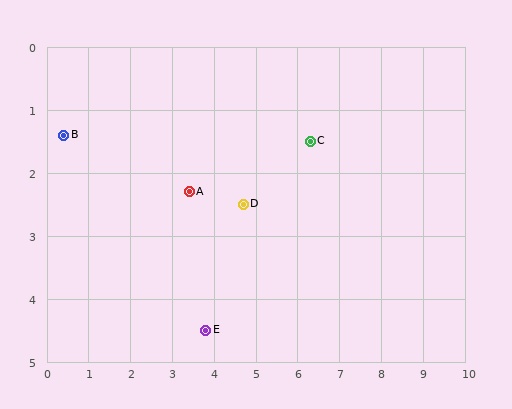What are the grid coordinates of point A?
Point A is at approximately (3.4, 2.3).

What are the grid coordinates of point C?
Point C is at approximately (6.3, 1.5).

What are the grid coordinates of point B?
Point B is at approximately (0.4, 1.4).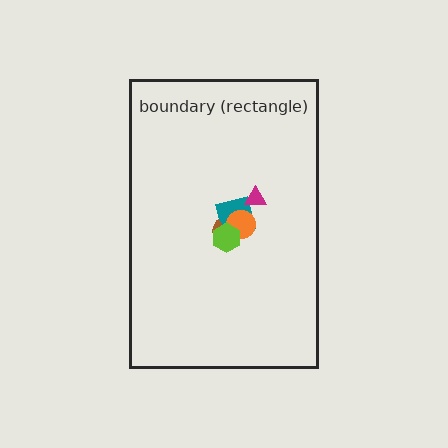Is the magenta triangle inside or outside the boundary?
Inside.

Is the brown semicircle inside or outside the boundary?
Inside.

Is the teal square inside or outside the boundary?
Inside.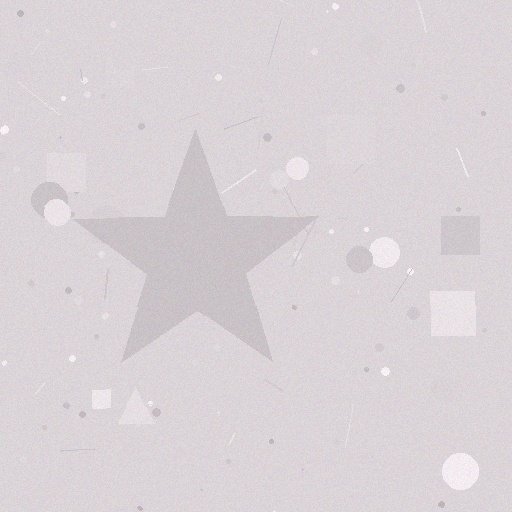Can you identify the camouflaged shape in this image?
The camouflaged shape is a star.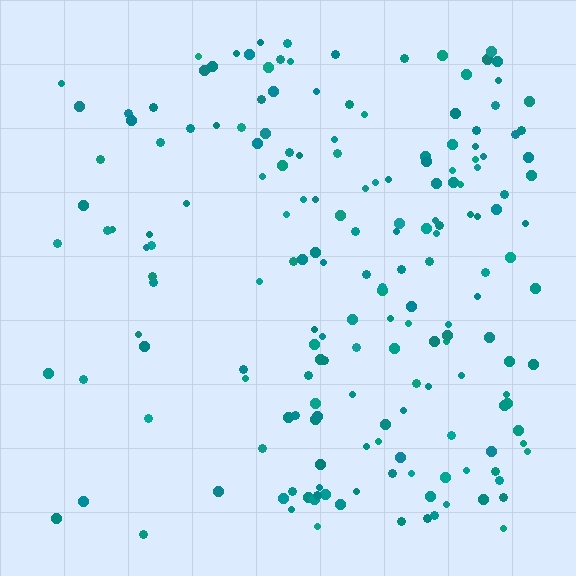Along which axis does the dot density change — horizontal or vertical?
Horizontal.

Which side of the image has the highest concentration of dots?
The right.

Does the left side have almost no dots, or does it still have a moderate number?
Still a moderate number, just noticeably fewer than the right.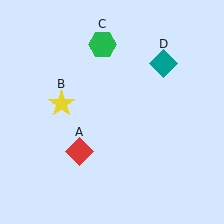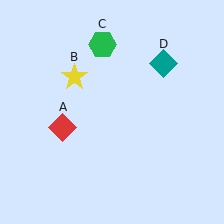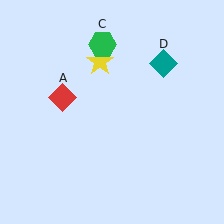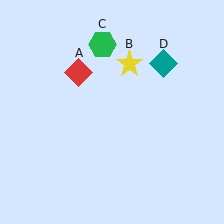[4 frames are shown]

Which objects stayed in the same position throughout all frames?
Green hexagon (object C) and teal diamond (object D) remained stationary.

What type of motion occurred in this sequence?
The red diamond (object A), yellow star (object B) rotated clockwise around the center of the scene.